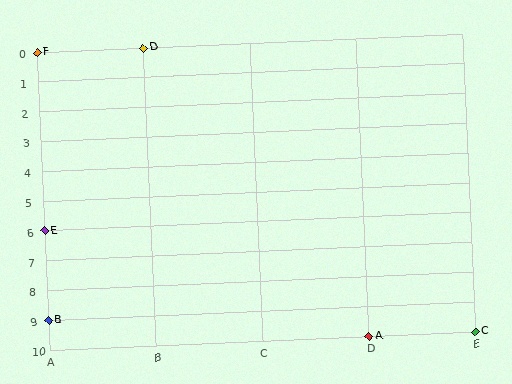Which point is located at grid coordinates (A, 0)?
Point F is at (A, 0).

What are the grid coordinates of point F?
Point F is at grid coordinates (A, 0).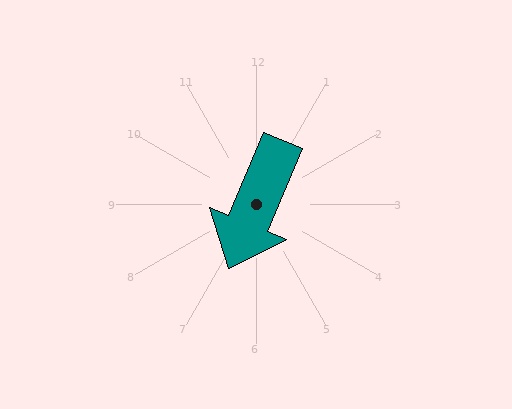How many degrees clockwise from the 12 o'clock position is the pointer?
Approximately 203 degrees.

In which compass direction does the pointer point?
Southwest.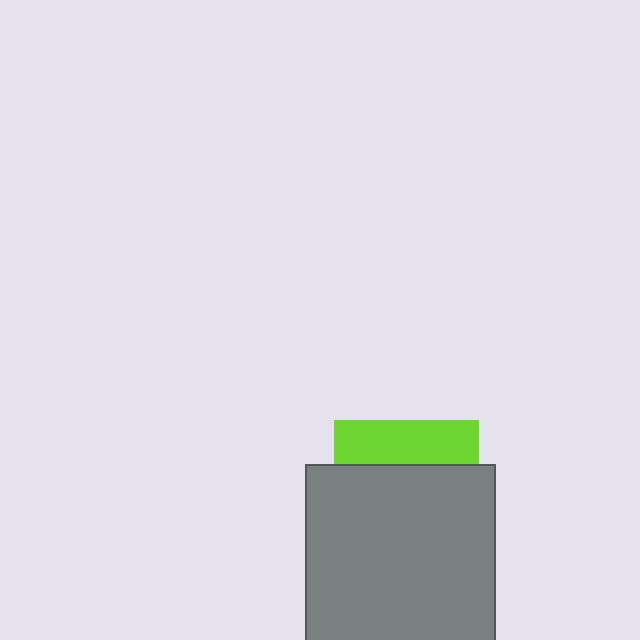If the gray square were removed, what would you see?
You would see the complete lime square.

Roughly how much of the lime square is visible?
A small part of it is visible (roughly 30%).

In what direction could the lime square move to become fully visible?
The lime square could move up. That would shift it out from behind the gray square entirely.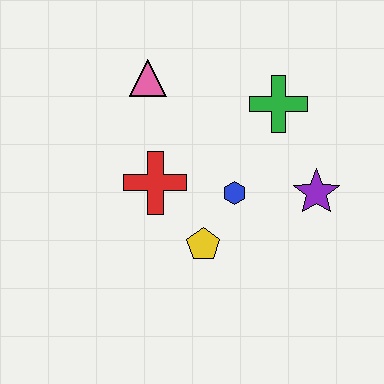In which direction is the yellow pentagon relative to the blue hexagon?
The yellow pentagon is below the blue hexagon.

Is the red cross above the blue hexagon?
Yes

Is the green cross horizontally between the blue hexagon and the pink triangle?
No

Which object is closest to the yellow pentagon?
The blue hexagon is closest to the yellow pentagon.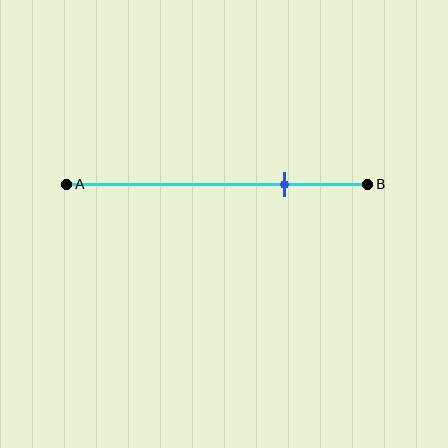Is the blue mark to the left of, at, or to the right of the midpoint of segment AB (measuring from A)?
The blue mark is to the right of the midpoint of segment AB.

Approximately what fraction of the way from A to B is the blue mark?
The blue mark is approximately 75% of the way from A to B.